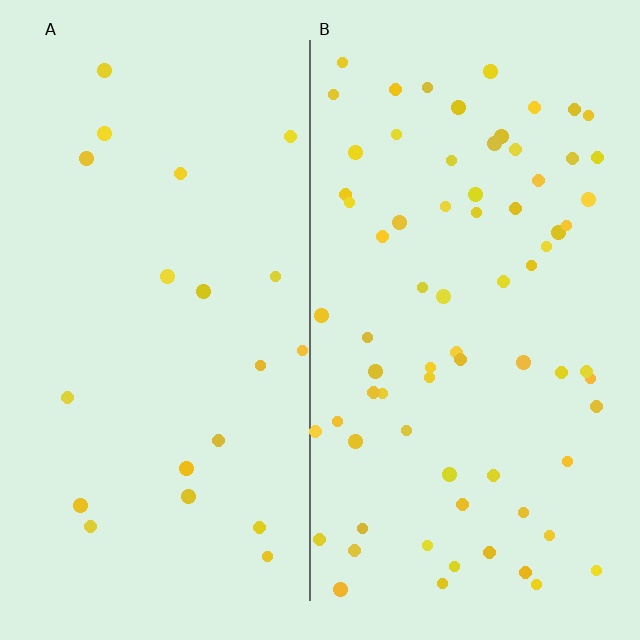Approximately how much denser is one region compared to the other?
Approximately 3.6× — region B over region A.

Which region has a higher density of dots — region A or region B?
B (the right).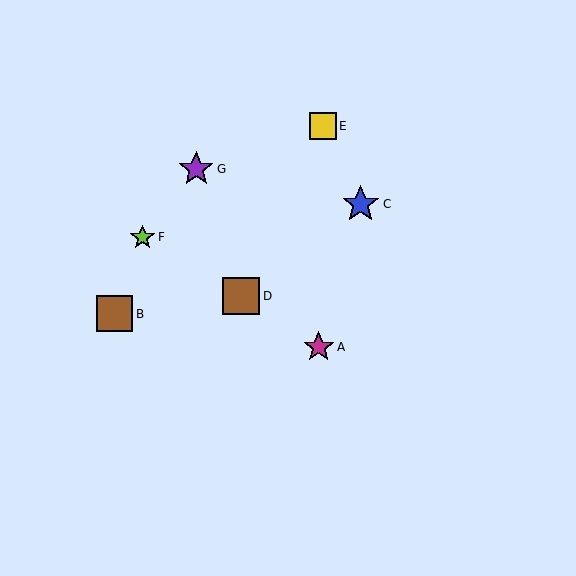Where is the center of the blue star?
The center of the blue star is at (361, 204).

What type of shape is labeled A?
Shape A is a magenta star.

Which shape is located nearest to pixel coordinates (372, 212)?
The blue star (labeled C) at (361, 204) is nearest to that location.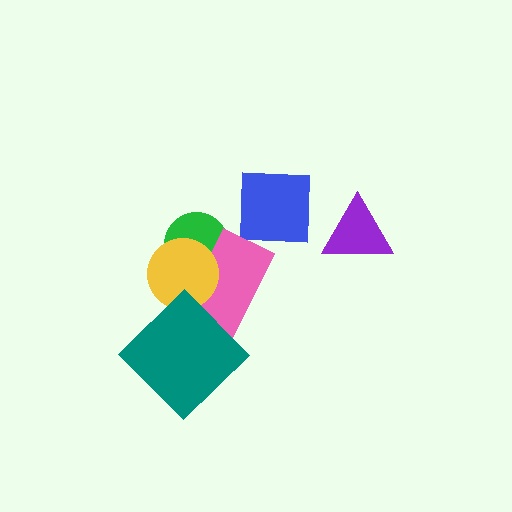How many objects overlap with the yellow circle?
2 objects overlap with the yellow circle.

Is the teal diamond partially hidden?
No, no other shape covers it.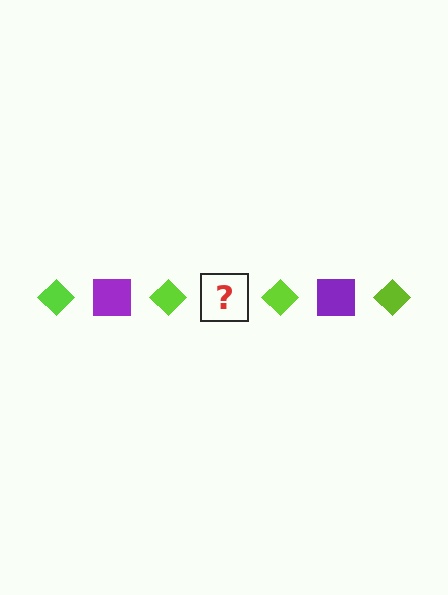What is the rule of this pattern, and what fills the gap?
The rule is that the pattern alternates between lime diamond and purple square. The gap should be filled with a purple square.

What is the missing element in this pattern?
The missing element is a purple square.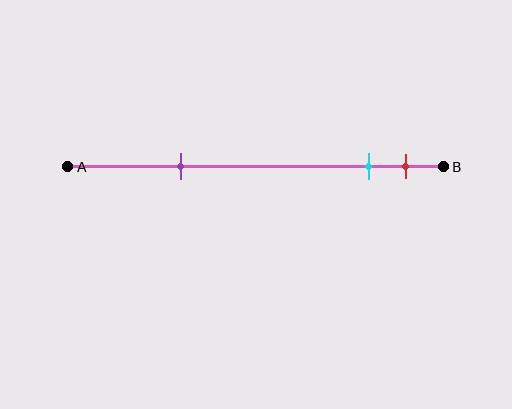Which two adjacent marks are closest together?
The cyan and red marks are the closest adjacent pair.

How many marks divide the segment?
There are 3 marks dividing the segment.